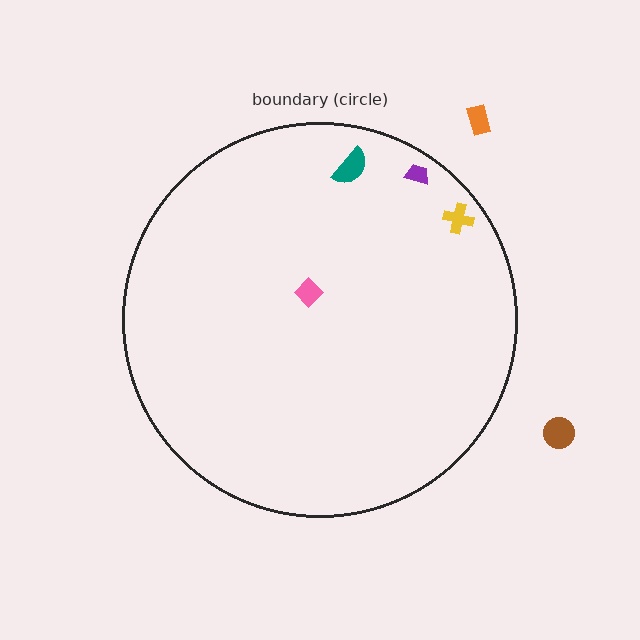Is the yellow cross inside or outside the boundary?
Inside.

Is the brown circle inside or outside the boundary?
Outside.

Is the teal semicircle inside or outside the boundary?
Inside.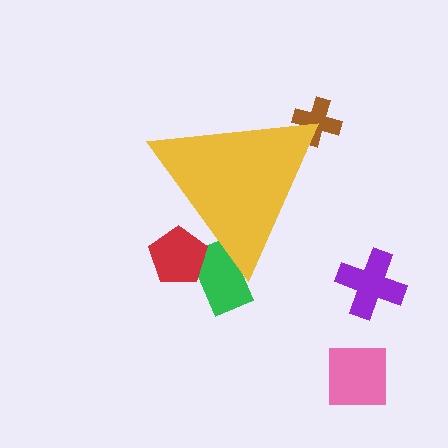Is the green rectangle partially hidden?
Yes, the green rectangle is partially hidden behind the yellow triangle.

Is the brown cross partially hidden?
Yes, the brown cross is partially hidden behind the yellow triangle.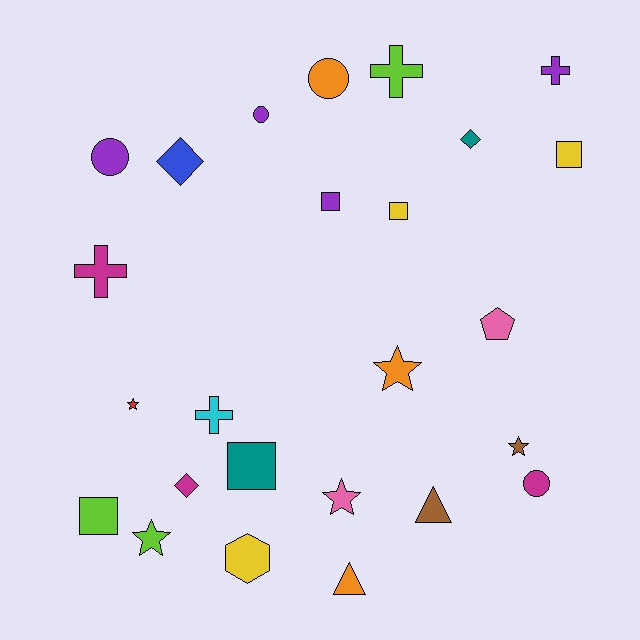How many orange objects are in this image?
There are 3 orange objects.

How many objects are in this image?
There are 25 objects.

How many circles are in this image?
There are 4 circles.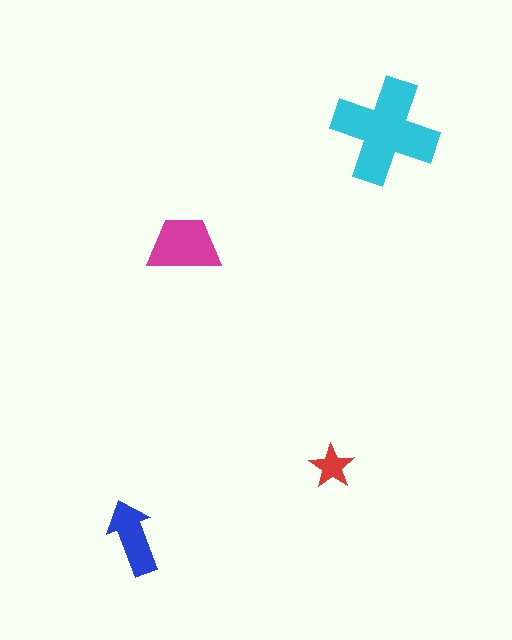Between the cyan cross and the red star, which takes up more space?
The cyan cross.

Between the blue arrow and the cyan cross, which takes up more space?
The cyan cross.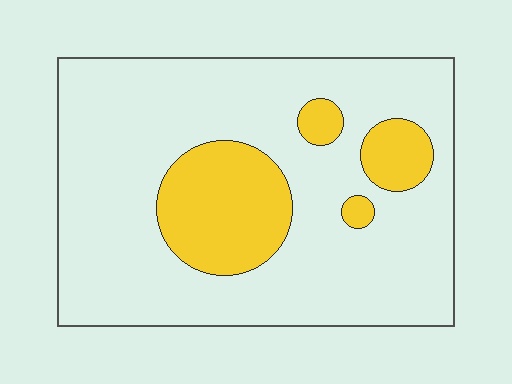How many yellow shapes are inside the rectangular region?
4.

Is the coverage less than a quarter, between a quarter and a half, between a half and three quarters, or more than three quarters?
Less than a quarter.